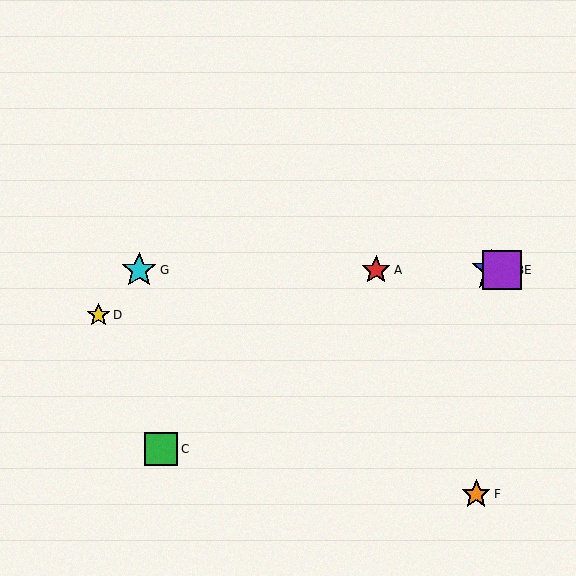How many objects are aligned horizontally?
4 objects (A, B, E, G) are aligned horizontally.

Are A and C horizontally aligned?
No, A is at y≈270 and C is at y≈449.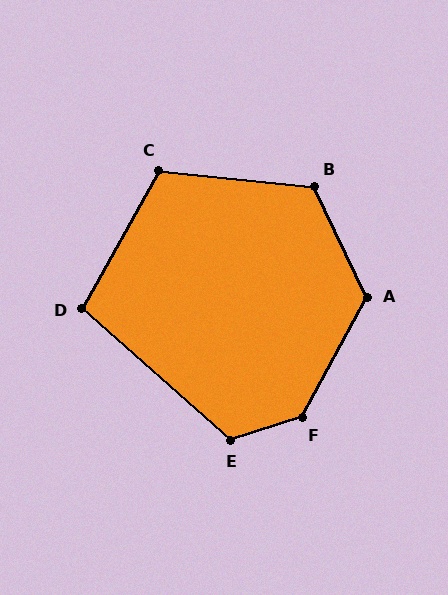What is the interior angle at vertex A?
Approximately 126 degrees (obtuse).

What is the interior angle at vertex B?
Approximately 122 degrees (obtuse).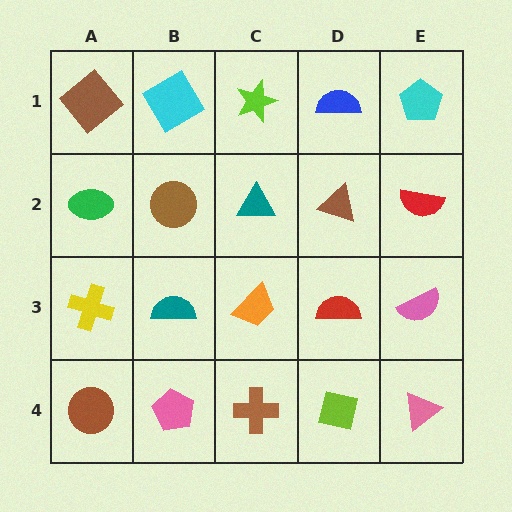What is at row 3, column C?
An orange trapezoid.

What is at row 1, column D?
A blue semicircle.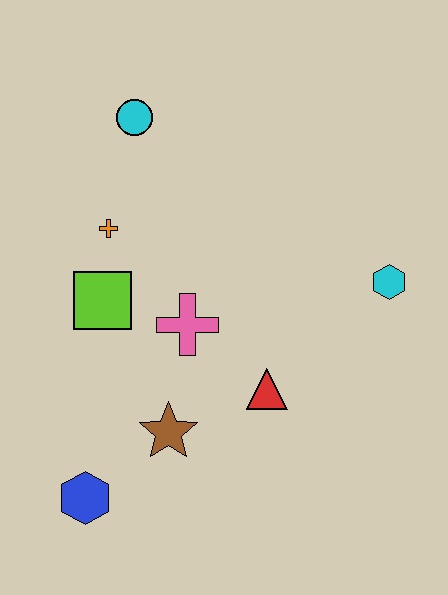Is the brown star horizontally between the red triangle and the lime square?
Yes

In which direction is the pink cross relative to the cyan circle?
The pink cross is below the cyan circle.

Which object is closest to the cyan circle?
The orange cross is closest to the cyan circle.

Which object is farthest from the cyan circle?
The blue hexagon is farthest from the cyan circle.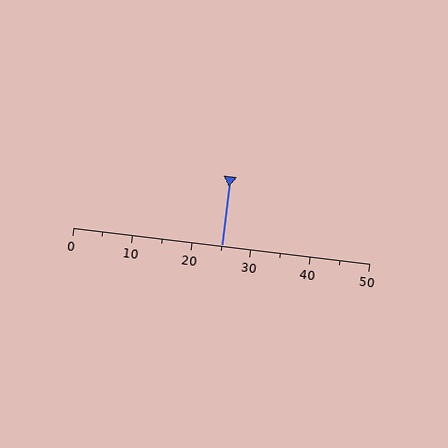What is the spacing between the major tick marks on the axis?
The major ticks are spaced 10 apart.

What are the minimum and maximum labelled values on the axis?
The axis runs from 0 to 50.